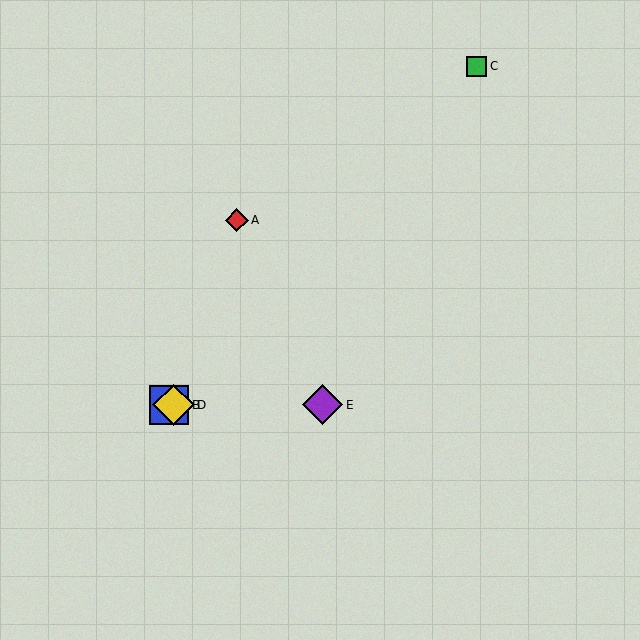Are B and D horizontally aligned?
Yes, both are at y≈405.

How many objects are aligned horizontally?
3 objects (B, D, E) are aligned horizontally.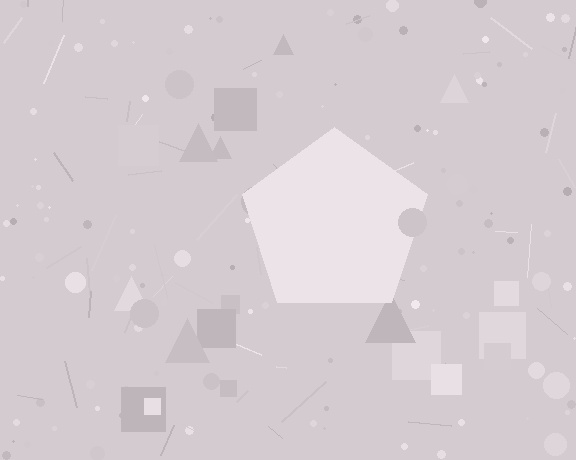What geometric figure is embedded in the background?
A pentagon is embedded in the background.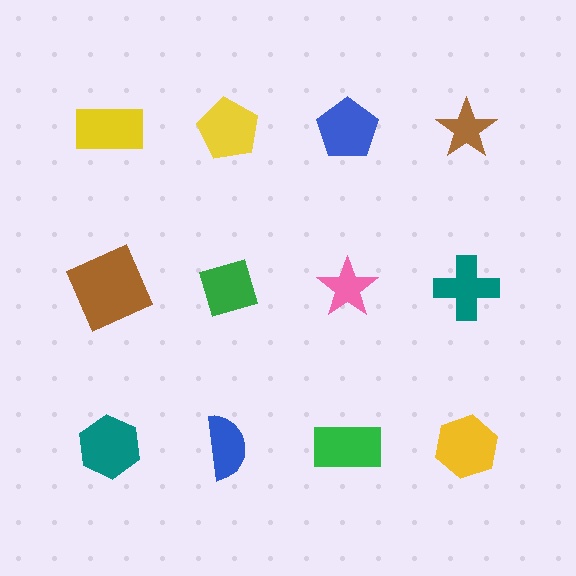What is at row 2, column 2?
A green diamond.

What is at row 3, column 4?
A yellow hexagon.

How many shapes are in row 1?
4 shapes.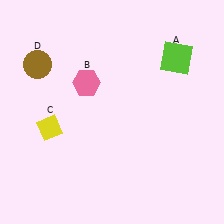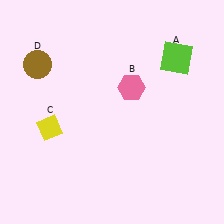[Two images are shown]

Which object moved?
The pink hexagon (B) moved right.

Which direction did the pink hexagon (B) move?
The pink hexagon (B) moved right.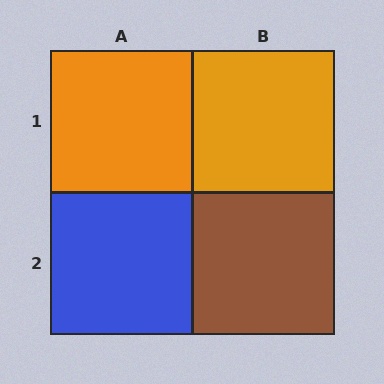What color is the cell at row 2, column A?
Blue.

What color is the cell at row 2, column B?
Brown.